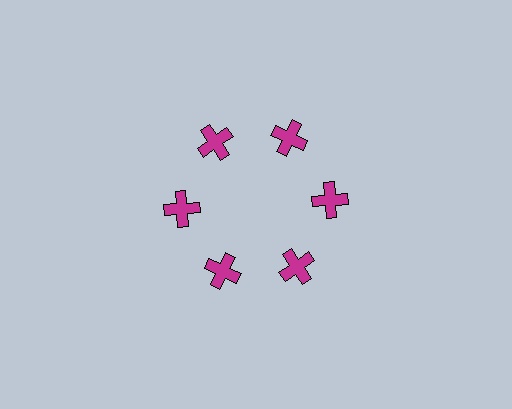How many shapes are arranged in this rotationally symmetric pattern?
There are 6 shapes, arranged in 6 groups of 1.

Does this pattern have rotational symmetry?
Yes, this pattern has 6-fold rotational symmetry. It looks the same after rotating 60 degrees around the center.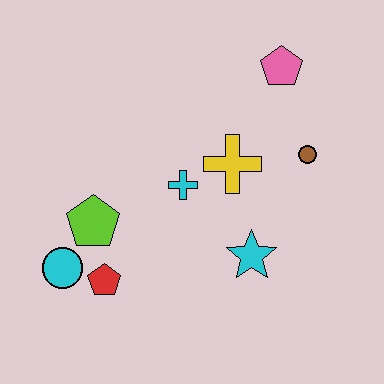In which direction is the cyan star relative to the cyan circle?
The cyan star is to the right of the cyan circle.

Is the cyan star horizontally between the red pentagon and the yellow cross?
No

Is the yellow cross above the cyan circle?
Yes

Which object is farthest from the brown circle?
The cyan circle is farthest from the brown circle.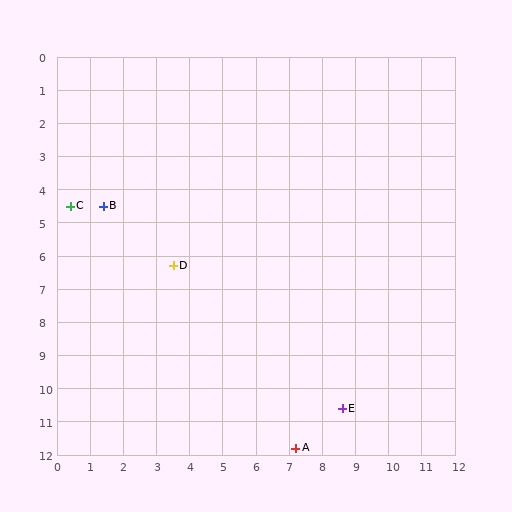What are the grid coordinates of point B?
Point B is at approximately (1.4, 4.5).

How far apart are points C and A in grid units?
Points C and A are about 10.0 grid units apart.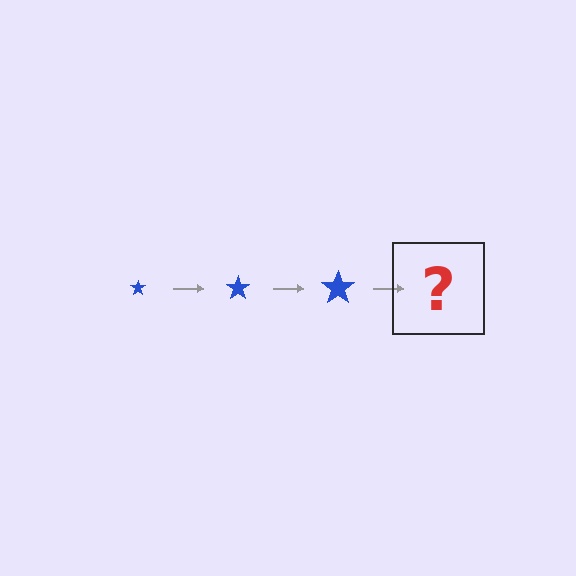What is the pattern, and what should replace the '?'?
The pattern is that the star gets progressively larger each step. The '?' should be a blue star, larger than the previous one.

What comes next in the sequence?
The next element should be a blue star, larger than the previous one.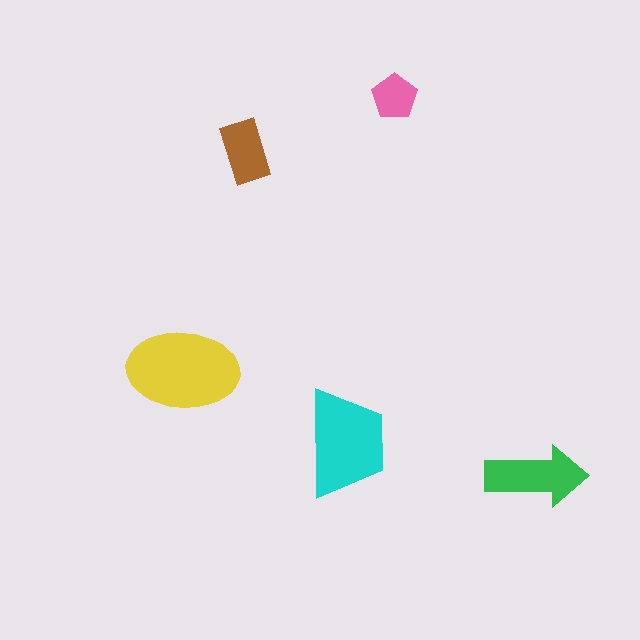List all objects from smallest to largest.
The pink pentagon, the brown rectangle, the green arrow, the cyan trapezoid, the yellow ellipse.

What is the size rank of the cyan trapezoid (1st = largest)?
2nd.